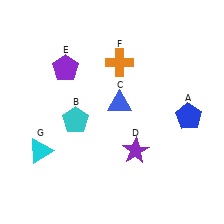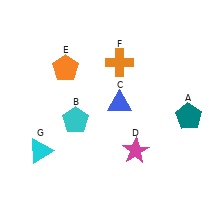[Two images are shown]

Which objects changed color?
A changed from blue to teal. D changed from purple to magenta. E changed from purple to orange.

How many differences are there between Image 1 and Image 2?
There are 3 differences between the two images.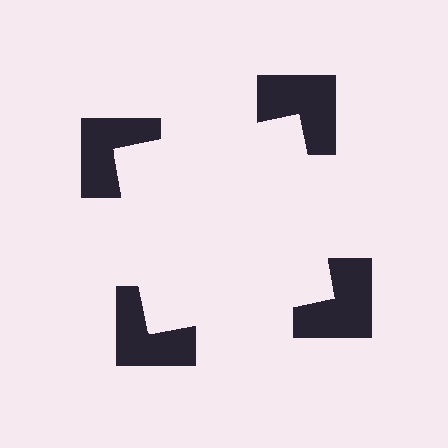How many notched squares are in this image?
There are 4 — one at each vertex of the illusory square.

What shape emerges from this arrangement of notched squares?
An illusory square — its edges are inferred from the aligned wedge cuts in the notched squares, not physically drawn.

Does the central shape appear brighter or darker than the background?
It typically appears slightly brighter than the background, even though no actual brightness change is drawn.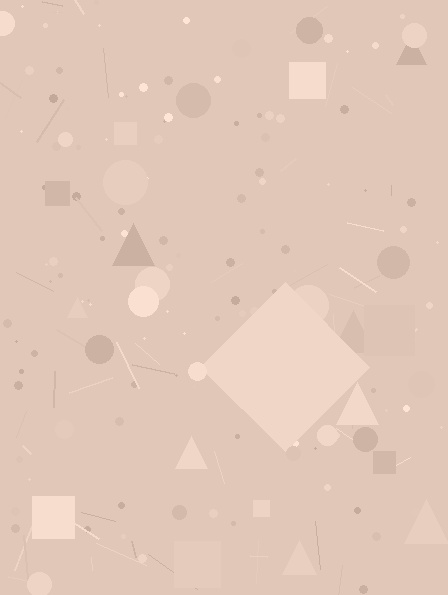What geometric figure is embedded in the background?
A diamond is embedded in the background.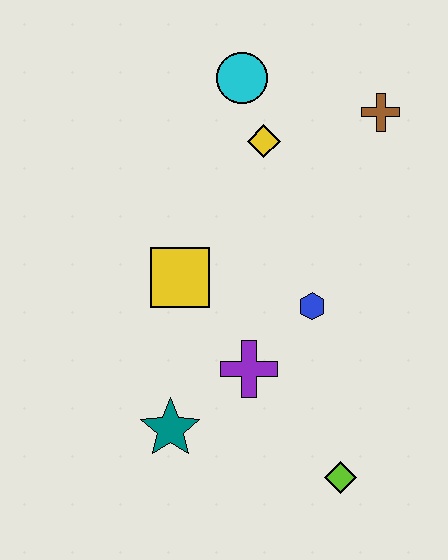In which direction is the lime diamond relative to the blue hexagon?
The lime diamond is below the blue hexagon.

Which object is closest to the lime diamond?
The purple cross is closest to the lime diamond.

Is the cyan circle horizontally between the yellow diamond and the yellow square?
Yes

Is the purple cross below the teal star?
No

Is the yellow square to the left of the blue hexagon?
Yes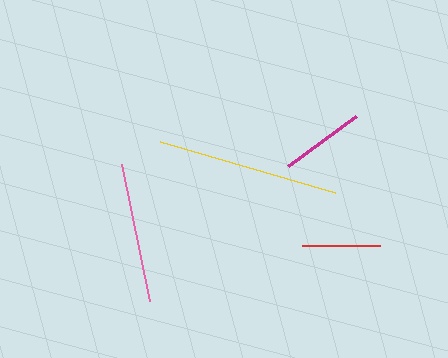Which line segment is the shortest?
The red line is the shortest at approximately 78 pixels.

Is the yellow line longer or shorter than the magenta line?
The yellow line is longer than the magenta line.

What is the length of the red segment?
The red segment is approximately 78 pixels long.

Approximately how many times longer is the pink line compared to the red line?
The pink line is approximately 1.8 times the length of the red line.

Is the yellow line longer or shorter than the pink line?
The yellow line is longer than the pink line.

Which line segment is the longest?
The yellow line is the longest at approximately 182 pixels.